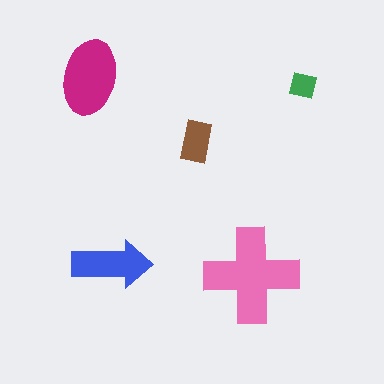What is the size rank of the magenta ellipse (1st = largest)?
2nd.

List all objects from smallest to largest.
The green square, the brown rectangle, the blue arrow, the magenta ellipse, the pink cross.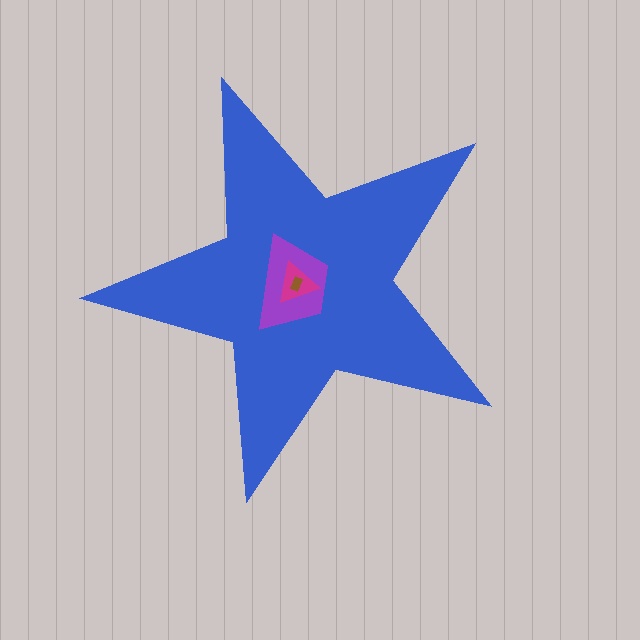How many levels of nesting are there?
4.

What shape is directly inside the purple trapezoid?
The magenta triangle.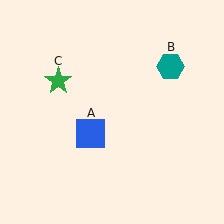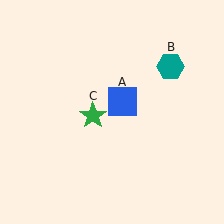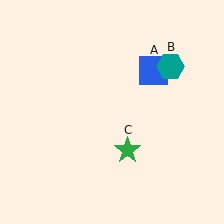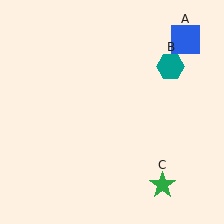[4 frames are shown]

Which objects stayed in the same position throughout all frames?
Teal hexagon (object B) remained stationary.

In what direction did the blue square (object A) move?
The blue square (object A) moved up and to the right.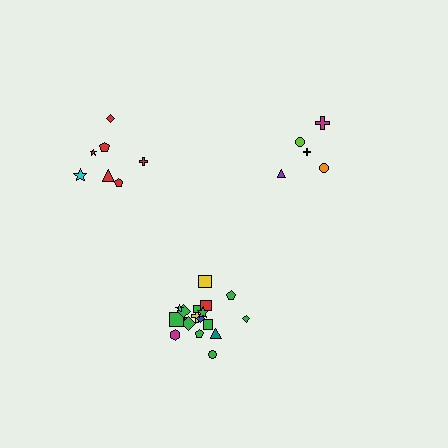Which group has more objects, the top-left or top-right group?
The top-left group.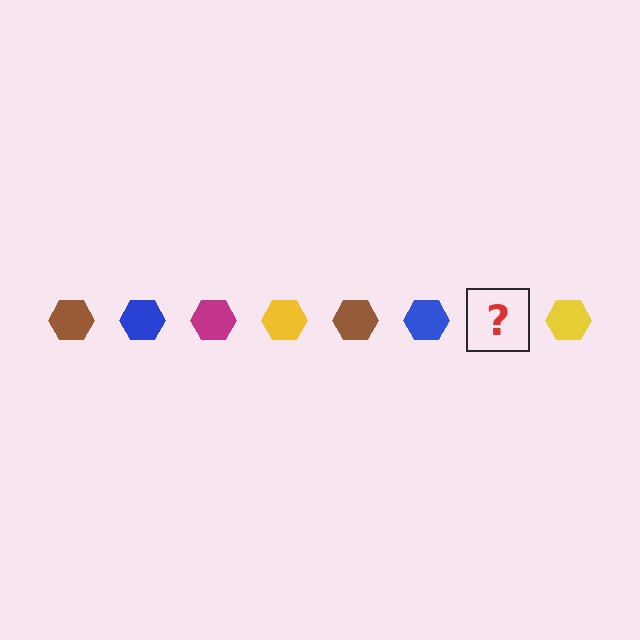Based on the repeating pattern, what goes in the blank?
The blank should be a magenta hexagon.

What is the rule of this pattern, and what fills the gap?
The rule is that the pattern cycles through brown, blue, magenta, yellow hexagons. The gap should be filled with a magenta hexagon.